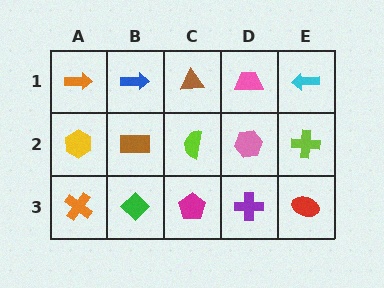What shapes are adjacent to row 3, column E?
A lime cross (row 2, column E), a purple cross (row 3, column D).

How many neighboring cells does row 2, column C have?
4.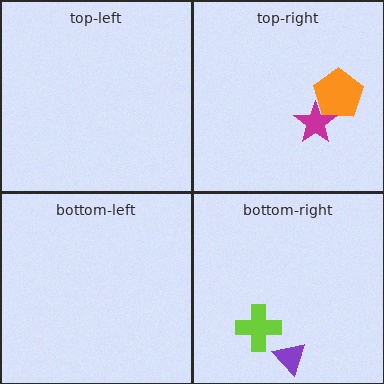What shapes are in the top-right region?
The orange pentagon, the magenta star.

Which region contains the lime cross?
The bottom-right region.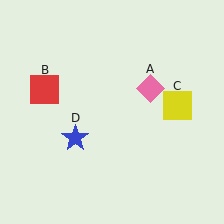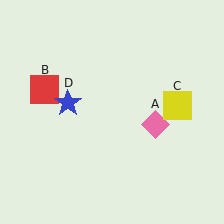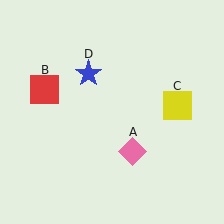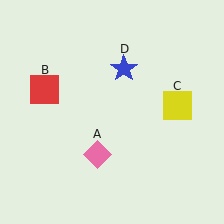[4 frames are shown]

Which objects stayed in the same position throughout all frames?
Red square (object B) and yellow square (object C) remained stationary.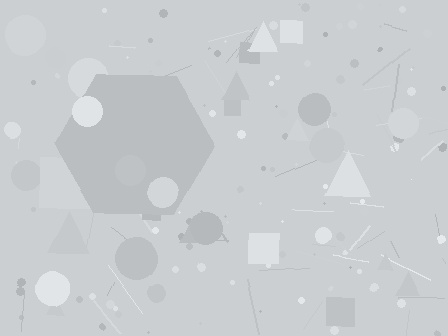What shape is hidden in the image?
A hexagon is hidden in the image.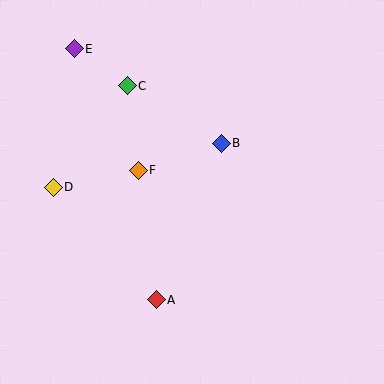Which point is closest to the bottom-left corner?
Point A is closest to the bottom-left corner.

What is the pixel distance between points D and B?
The distance between D and B is 173 pixels.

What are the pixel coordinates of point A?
Point A is at (156, 300).